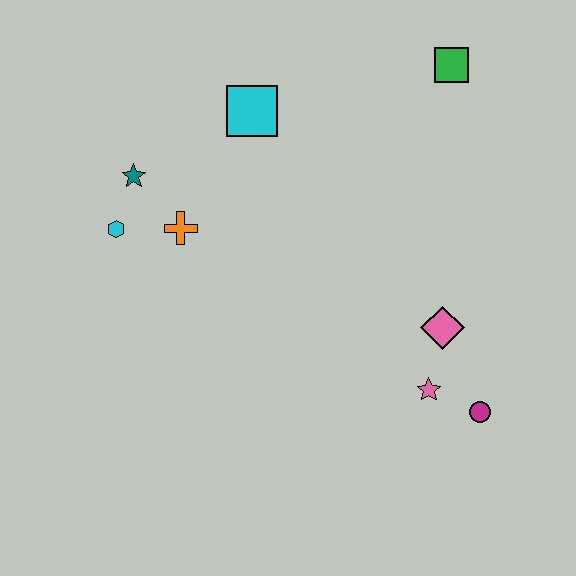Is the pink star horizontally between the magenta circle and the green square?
No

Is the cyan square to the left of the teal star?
No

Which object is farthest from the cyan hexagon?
The magenta circle is farthest from the cyan hexagon.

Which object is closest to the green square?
The cyan square is closest to the green square.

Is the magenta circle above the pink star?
No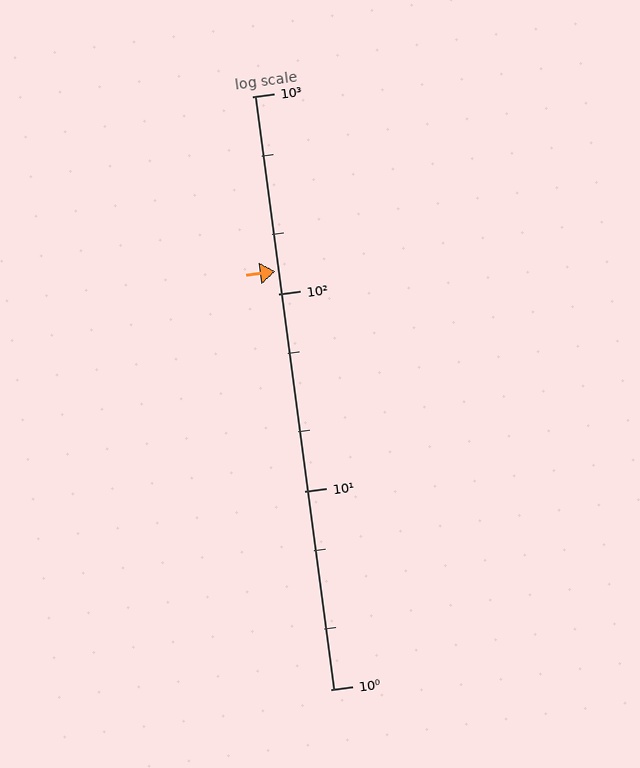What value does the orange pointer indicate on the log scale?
The pointer indicates approximately 130.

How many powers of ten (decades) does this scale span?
The scale spans 3 decades, from 1 to 1000.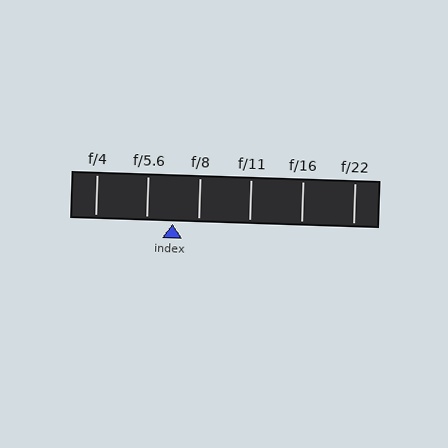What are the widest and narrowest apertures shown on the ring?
The widest aperture shown is f/4 and the narrowest is f/22.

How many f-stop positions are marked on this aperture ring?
There are 6 f-stop positions marked.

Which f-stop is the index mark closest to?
The index mark is closest to f/8.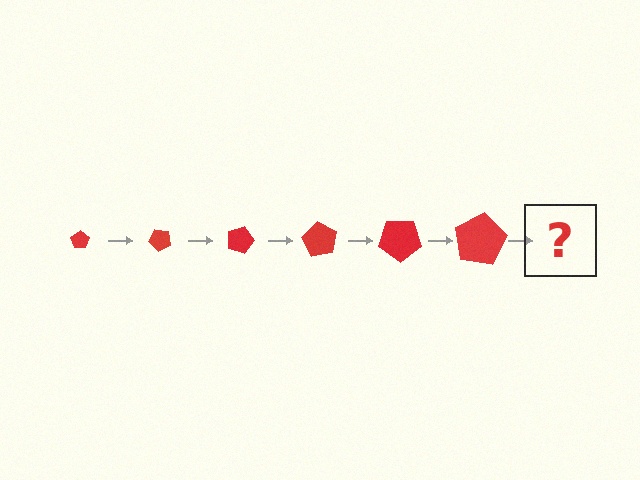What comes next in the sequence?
The next element should be a pentagon, larger than the previous one and rotated 270 degrees from the start.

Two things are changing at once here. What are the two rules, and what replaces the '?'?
The two rules are that the pentagon grows larger each step and it rotates 45 degrees each step. The '?' should be a pentagon, larger than the previous one and rotated 270 degrees from the start.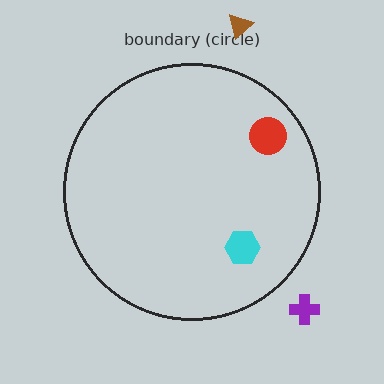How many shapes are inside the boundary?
2 inside, 2 outside.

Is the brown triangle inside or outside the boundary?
Outside.